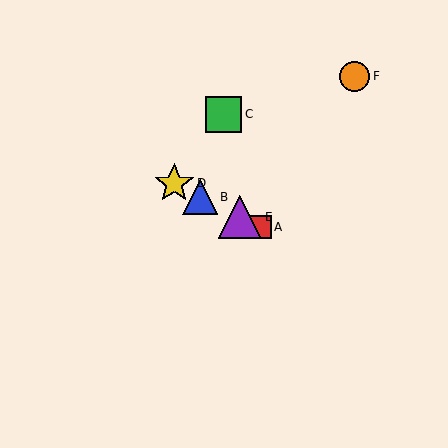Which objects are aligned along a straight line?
Objects A, B, D, E are aligned along a straight line.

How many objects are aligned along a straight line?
4 objects (A, B, D, E) are aligned along a straight line.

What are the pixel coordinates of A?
Object A is at (260, 227).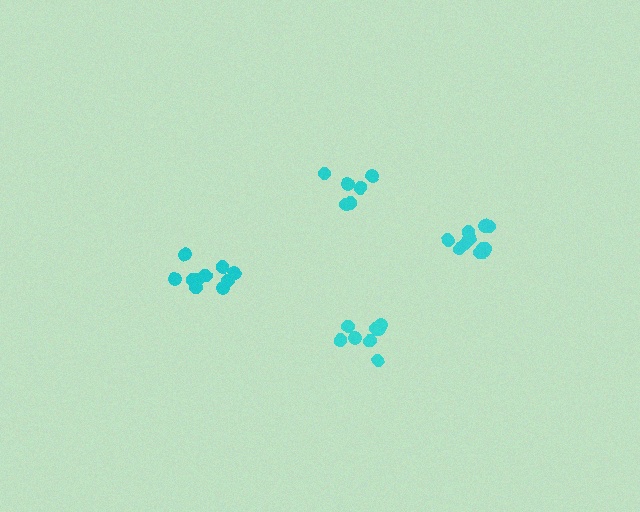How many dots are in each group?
Group 1: 8 dots, Group 2: 11 dots, Group 3: 6 dots, Group 4: 10 dots (35 total).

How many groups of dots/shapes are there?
There are 4 groups.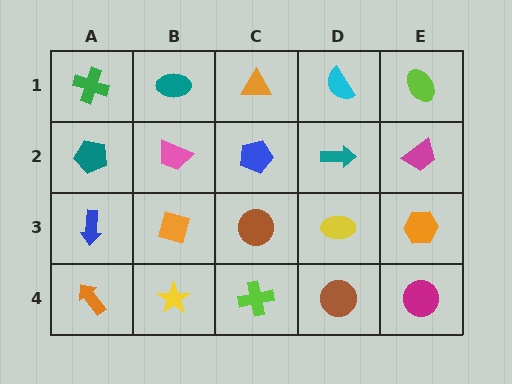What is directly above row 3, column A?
A teal pentagon.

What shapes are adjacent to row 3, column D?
A teal arrow (row 2, column D), a brown circle (row 4, column D), a brown circle (row 3, column C), an orange hexagon (row 3, column E).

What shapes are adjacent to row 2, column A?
A green cross (row 1, column A), a blue arrow (row 3, column A), a pink trapezoid (row 2, column B).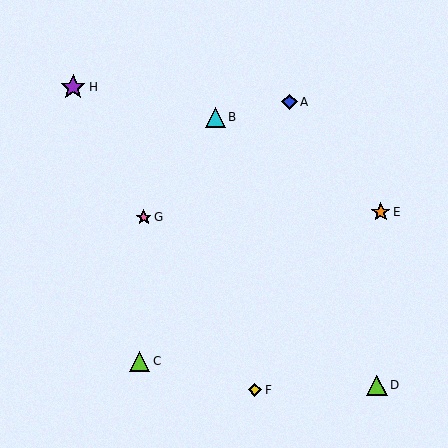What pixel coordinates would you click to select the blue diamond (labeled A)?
Click at (290, 102) to select the blue diamond A.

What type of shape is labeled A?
Shape A is a blue diamond.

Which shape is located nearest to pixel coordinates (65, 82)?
The purple star (labeled H) at (73, 87) is nearest to that location.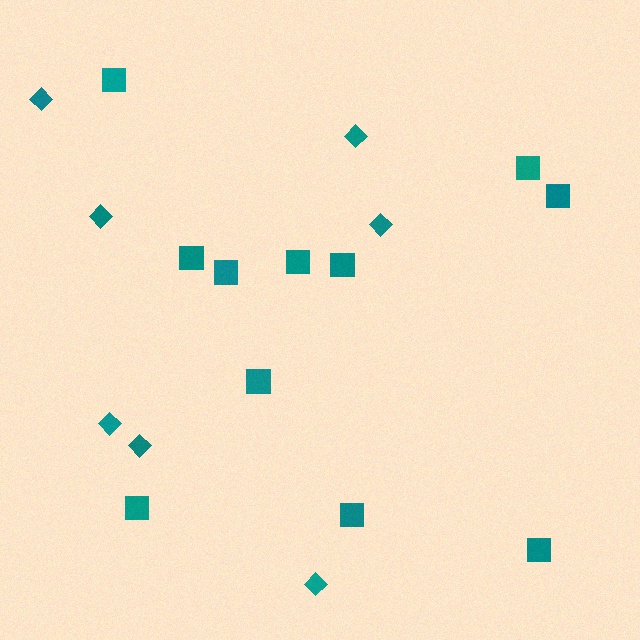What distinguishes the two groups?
There are 2 groups: one group of squares (11) and one group of diamonds (7).